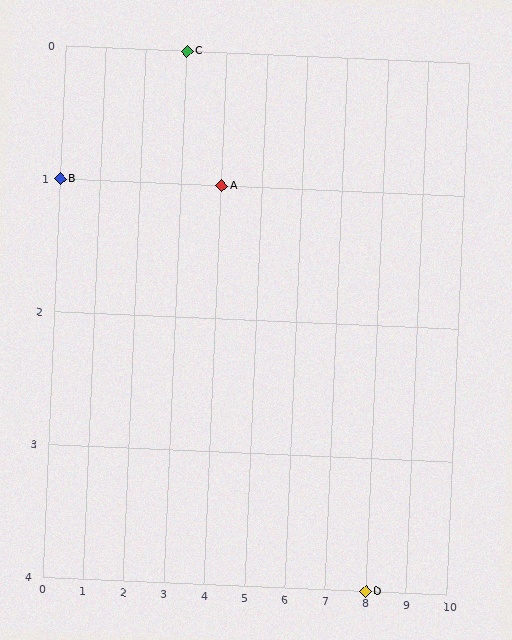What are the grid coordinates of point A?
Point A is at grid coordinates (4, 1).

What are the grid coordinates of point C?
Point C is at grid coordinates (3, 0).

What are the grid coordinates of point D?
Point D is at grid coordinates (8, 4).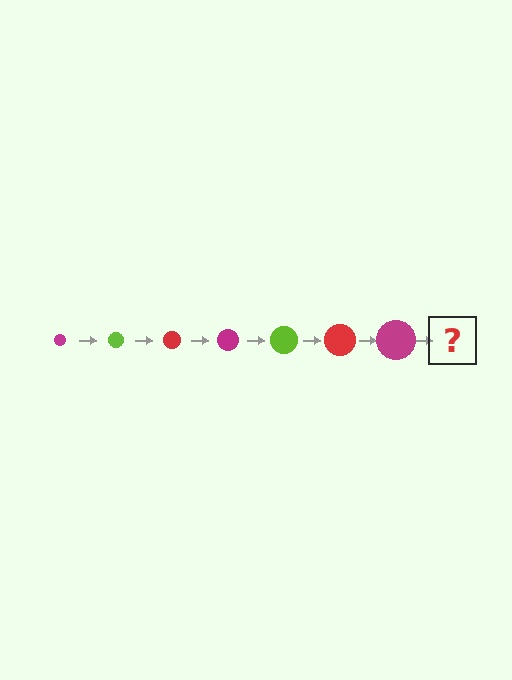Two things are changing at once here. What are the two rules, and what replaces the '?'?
The two rules are that the circle grows larger each step and the color cycles through magenta, lime, and red. The '?' should be a lime circle, larger than the previous one.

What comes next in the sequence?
The next element should be a lime circle, larger than the previous one.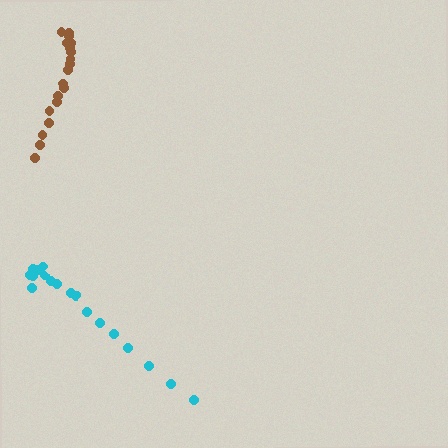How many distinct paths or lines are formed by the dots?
There are 2 distinct paths.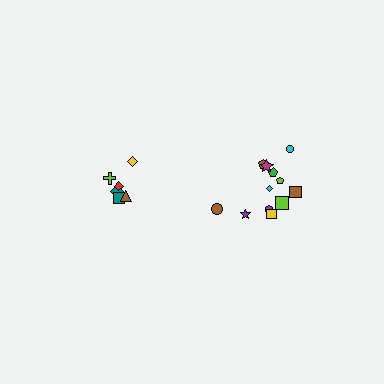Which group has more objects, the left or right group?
The right group.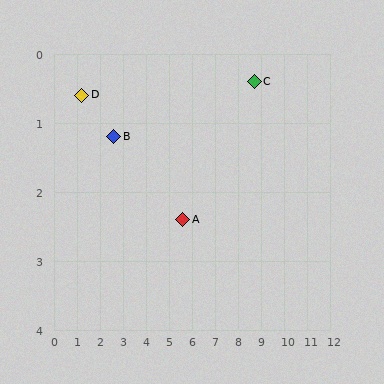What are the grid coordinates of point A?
Point A is at approximately (5.6, 2.4).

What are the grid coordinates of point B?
Point B is at approximately (2.6, 1.2).